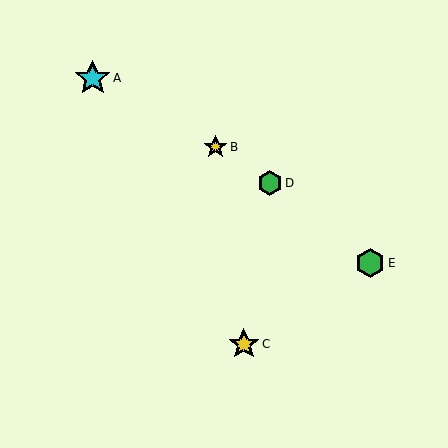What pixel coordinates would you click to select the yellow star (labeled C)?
Click at (244, 344) to select the yellow star C.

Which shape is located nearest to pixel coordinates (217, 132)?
The yellow star (labeled B) at (216, 147) is nearest to that location.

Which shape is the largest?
The cyan star (labeled A) is the largest.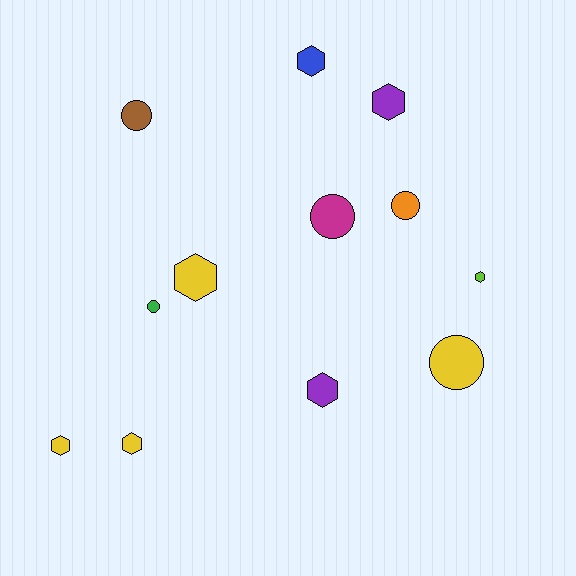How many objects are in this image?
There are 12 objects.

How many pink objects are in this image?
There are no pink objects.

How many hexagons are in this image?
There are 7 hexagons.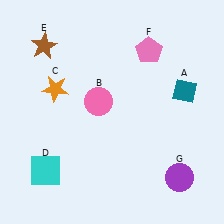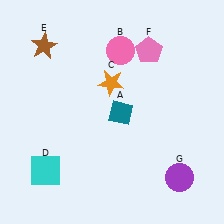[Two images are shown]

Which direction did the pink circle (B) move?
The pink circle (B) moved up.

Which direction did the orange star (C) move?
The orange star (C) moved right.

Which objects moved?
The objects that moved are: the teal diamond (A), the pink circle (B), the orange star (C).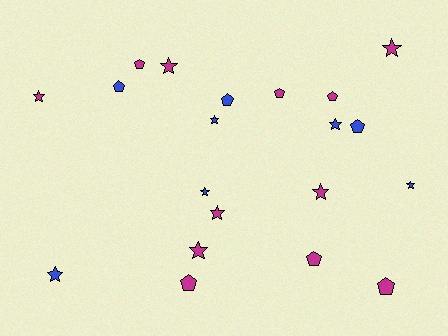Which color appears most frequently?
Magenta, with 12 objects.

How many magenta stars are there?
There are 6 magenta stars.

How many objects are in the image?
There are 20 objects.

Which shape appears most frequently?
Star, with 11 objects.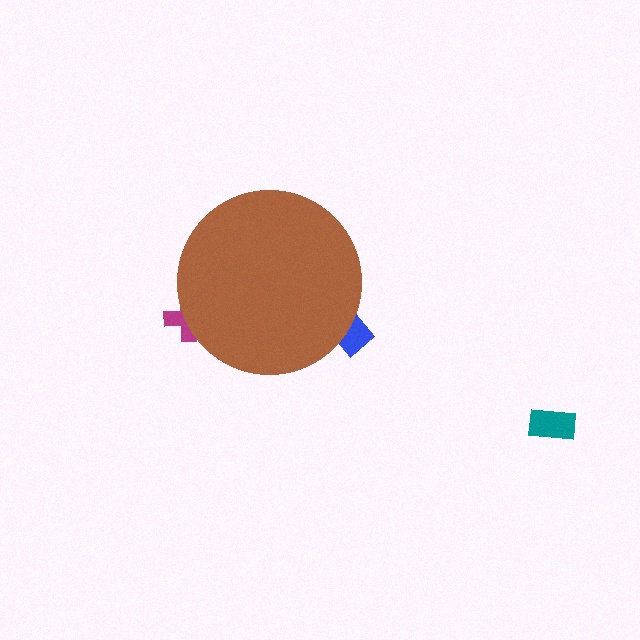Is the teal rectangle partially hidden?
No, the teal rectangle is fully visible.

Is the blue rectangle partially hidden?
Yes, the blue rectangle is partially hidden behind the brown circle.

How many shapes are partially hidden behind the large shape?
2 shapes are partially hidden.